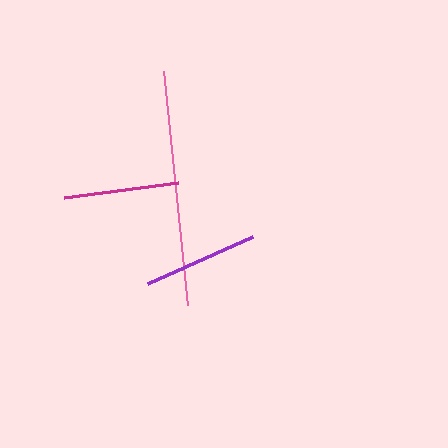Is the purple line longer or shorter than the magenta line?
The magenta line is longer than the purple line.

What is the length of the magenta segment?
The magenta segment is approximately 115 pixels long.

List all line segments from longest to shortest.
From longest to shortest: pink, magenta, purple.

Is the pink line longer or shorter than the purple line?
The pink line is longer than the purple line.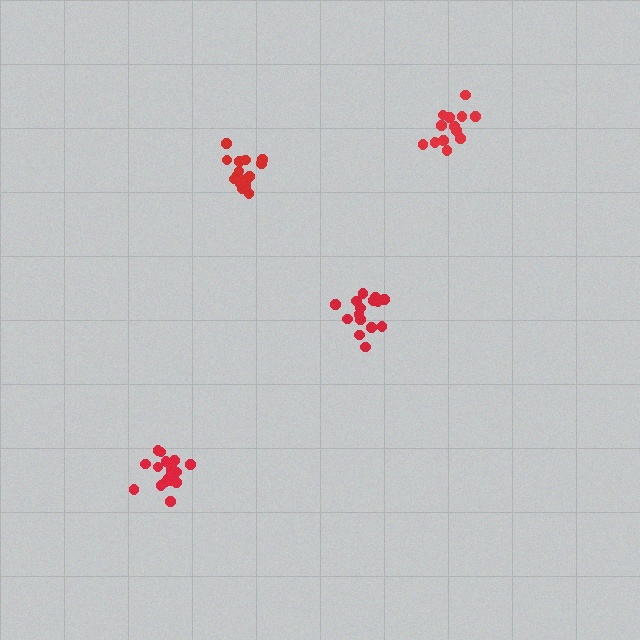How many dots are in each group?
Group 1: 13 dots, Group 2: 18 dots, Group 3: 15 dots, Group 4: 15 dots (61 total).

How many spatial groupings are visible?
There are 4 spatial groupings.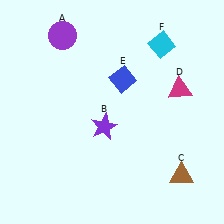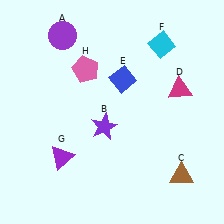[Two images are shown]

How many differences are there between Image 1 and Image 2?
There are 2 differences between the two images.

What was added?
A purple triangle (G), a pink pentagon (H) were added in Image 2.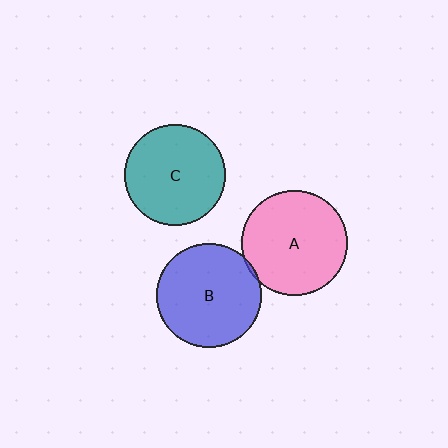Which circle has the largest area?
Circle A (pink).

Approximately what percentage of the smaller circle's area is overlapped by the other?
Approximately 5%.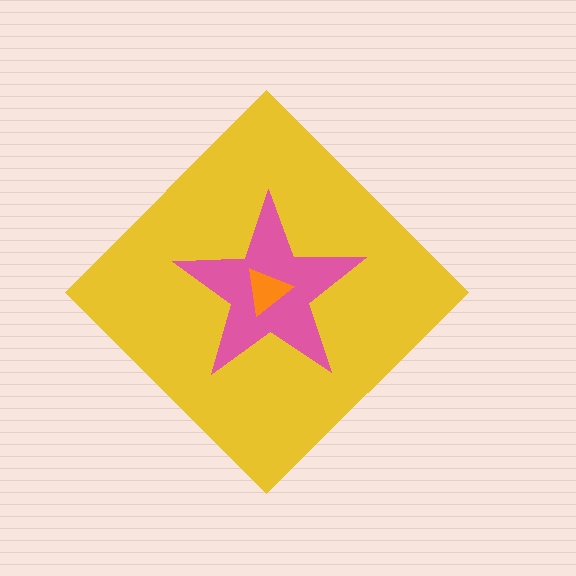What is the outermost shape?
The yellow diamond.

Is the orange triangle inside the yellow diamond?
Yes.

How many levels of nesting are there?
3.